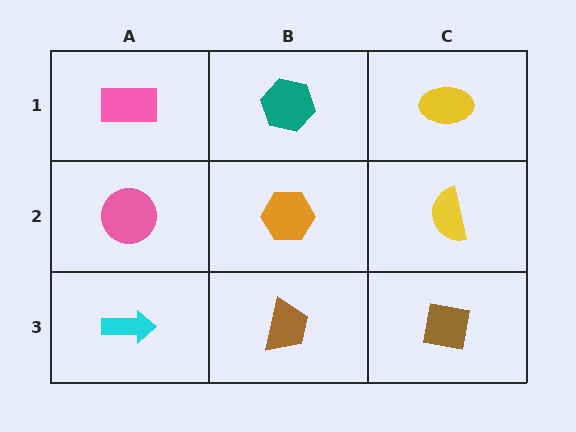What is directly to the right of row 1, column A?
A teal hexagon.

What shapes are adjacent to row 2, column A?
A pink rectangle (row 1, column A), a cyan arrow (row 3, column A), an orange hexagon (row 2, column B).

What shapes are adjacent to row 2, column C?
A yellow ellipse (row 1, column C), a brown square (row 3, column C), an orange hexagon (row 2, column B).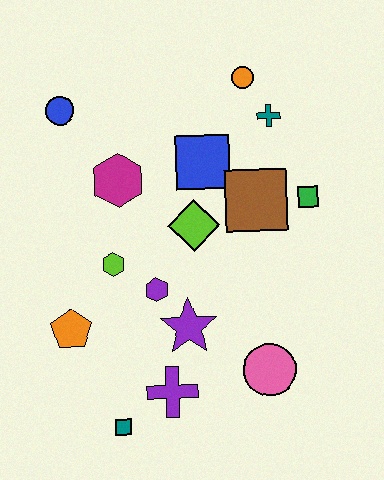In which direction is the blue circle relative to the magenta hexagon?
The blue circle is above the magenta hexagon.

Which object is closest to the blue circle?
The magenta hexagon is closest to the blue circle.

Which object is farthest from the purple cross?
The orange circle is farthest from the purple cross.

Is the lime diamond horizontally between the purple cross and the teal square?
No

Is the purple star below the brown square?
Yes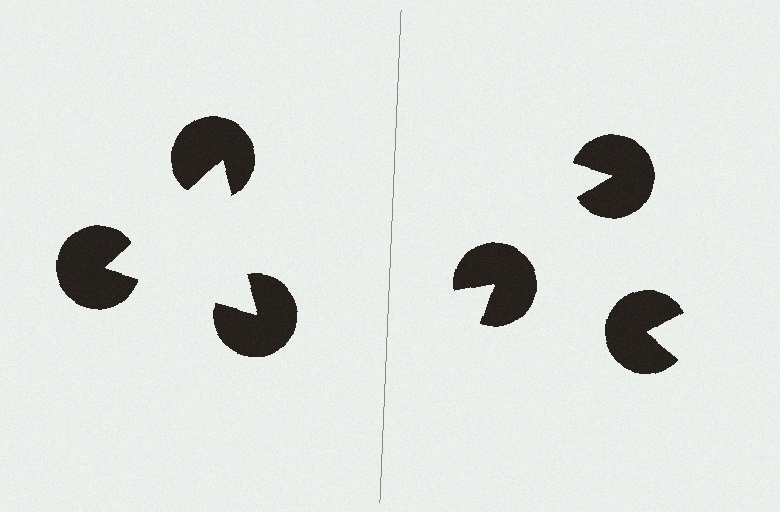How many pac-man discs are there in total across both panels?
6 — 3 on each side.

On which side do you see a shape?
An illusory triangle appears on the left side. On the right side the wedge cuts are rotated, so no coherent shape forms.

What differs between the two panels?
The pac-man discs are positioned identically on both sides; only the wedge orientations differ. On the left they align to a triangle; on the right they are misaligned.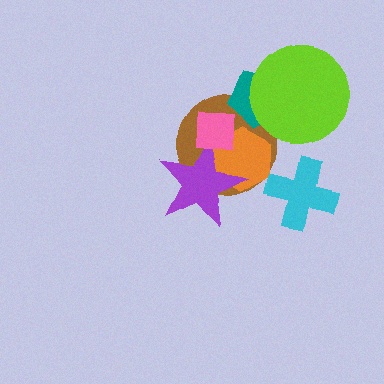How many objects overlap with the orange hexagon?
3 objects overlap with the orange hexagon.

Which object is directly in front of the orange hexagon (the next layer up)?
The purple star is directly in front of the orange hexagon.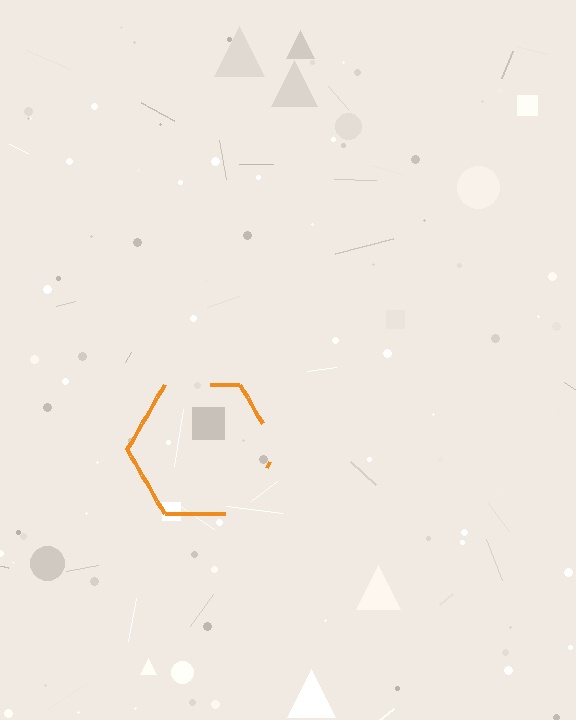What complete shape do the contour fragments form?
The contour fragments form a hexagon.